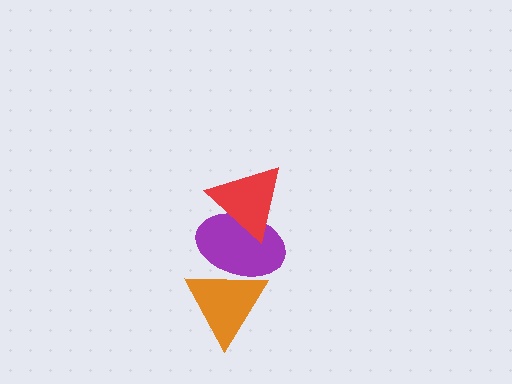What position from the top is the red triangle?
The red triangle is 1st from the top.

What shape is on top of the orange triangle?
The purple ellipse is on top of the orange triangle.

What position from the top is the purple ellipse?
The purple ellipse is 2nd from the top.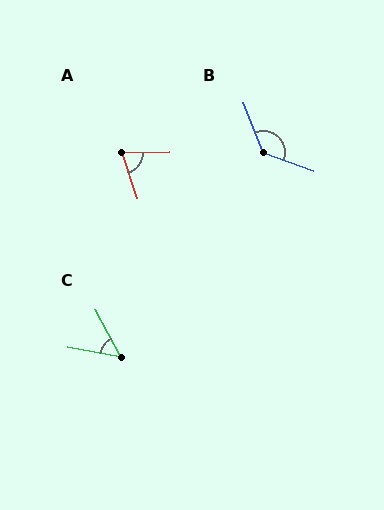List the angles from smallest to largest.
C (51°), A (73°), B (131°).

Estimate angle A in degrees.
Approximately 73 degrees.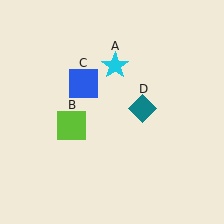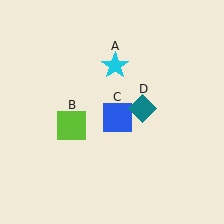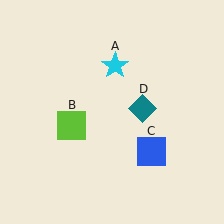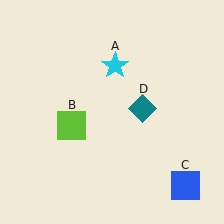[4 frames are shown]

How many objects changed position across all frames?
1 object changed position: blue square (object C).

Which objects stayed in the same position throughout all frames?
Cyan star (object A) and lime square (object B) and teal diamond (object D) remained stationary.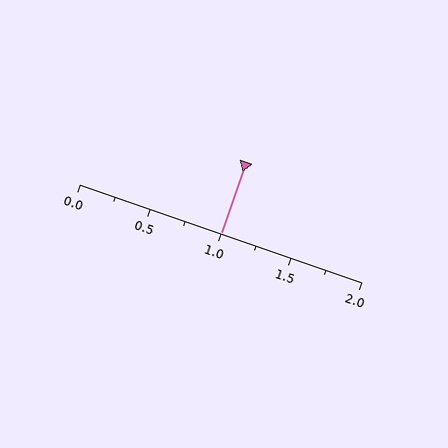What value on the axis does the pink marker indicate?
The marker indicates approximately 1.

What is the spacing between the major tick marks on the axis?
The major ticks are spaced 0.5 apart.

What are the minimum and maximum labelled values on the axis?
The axis runs from 0.0 to 2.0.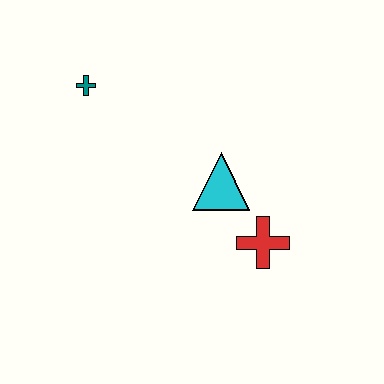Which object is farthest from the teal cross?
The red cross is farthest from the teal cross.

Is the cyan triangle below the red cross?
No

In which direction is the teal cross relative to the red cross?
The teal cross is to the left of the red cross.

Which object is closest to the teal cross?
The cyan triangle is closest to the teal cross.